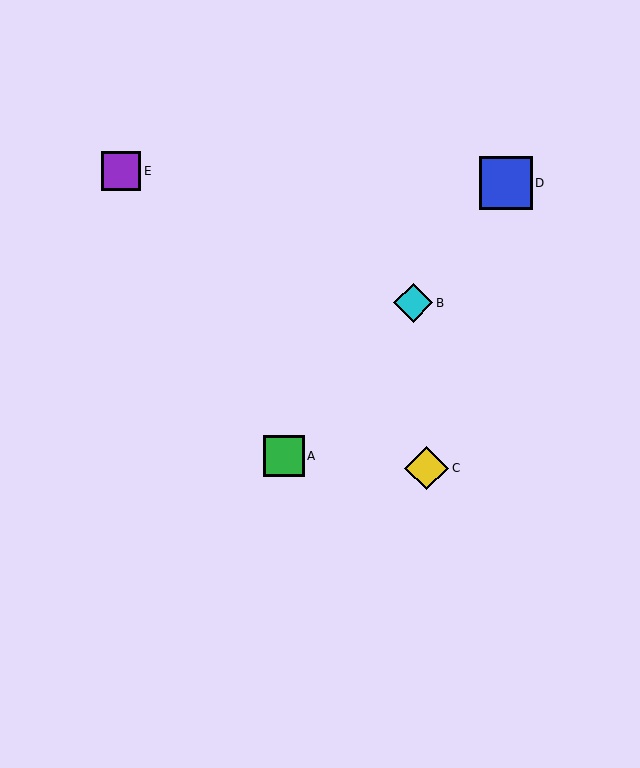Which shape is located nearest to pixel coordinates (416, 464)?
The yellow diamond (labeled C) at (427, 468) is nearest to that location.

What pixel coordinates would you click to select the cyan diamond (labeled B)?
Click at (413, 303) to select the cyan diamond B.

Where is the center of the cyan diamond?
The center of the cyan diamond is at (413, 303).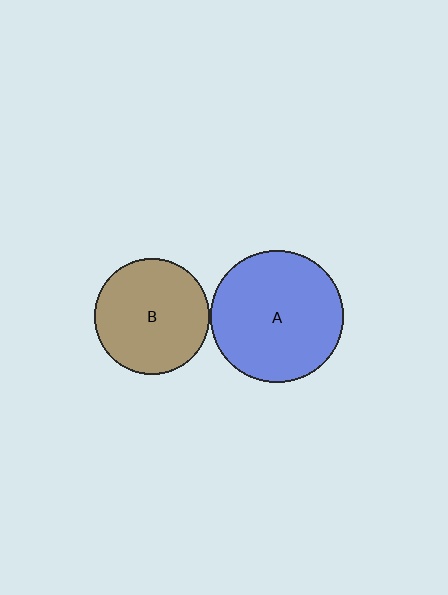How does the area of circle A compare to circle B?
Approximately 1.3 times.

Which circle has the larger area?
Circle A (blue).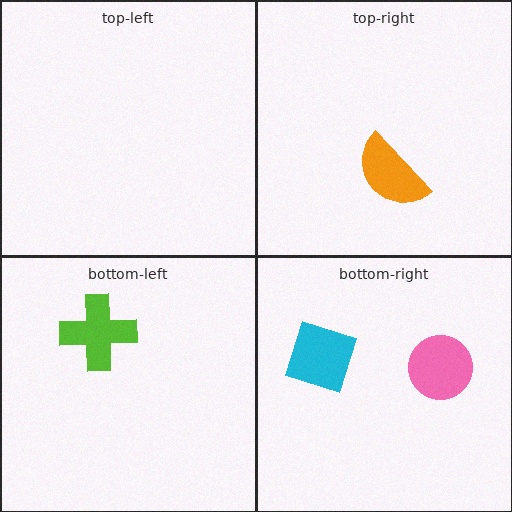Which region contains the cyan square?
The bottom-right region.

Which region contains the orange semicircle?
The top-right region.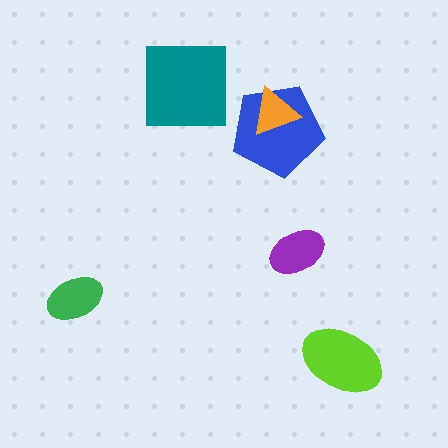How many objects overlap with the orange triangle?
1 object overlaps with the orange triangle.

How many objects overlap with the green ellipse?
0 objects overlap with the green ellipse.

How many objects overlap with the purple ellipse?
0 objects overlap with the purple ellipse.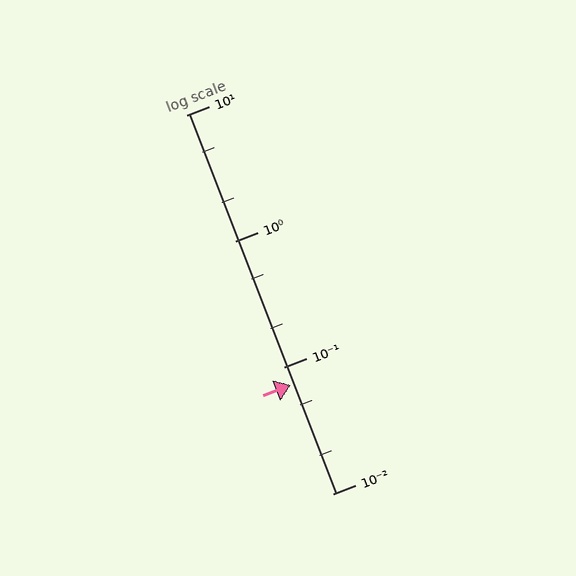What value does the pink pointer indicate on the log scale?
The pointer indicates approximately 0.073.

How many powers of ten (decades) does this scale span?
The scale spans 3 decades, from 0.01 to 10.